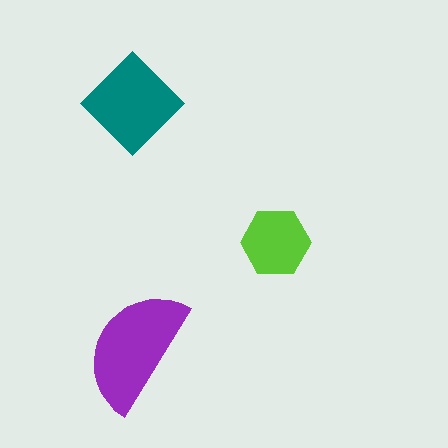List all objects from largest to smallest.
The purple semicircle, the teal diamond, the lime hexagon.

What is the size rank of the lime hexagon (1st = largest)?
3rd.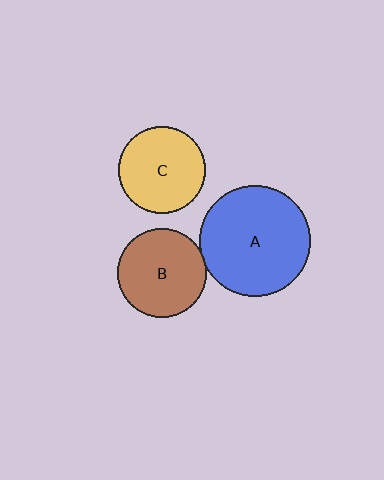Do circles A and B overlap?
Yes.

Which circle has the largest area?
Circle A (blue).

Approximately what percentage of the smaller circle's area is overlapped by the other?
Approximately 5%.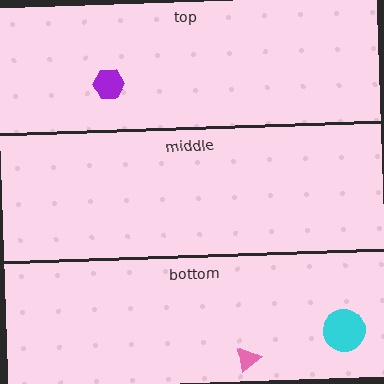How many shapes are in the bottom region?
2.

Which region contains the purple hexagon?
The top region.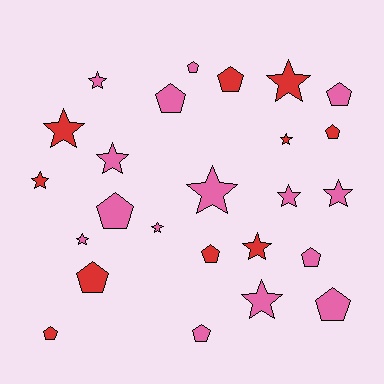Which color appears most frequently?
Pink, with 15 objects.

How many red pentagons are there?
There are 5 red pentagons.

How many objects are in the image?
There are 25 objects.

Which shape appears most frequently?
Star, with 13 objects.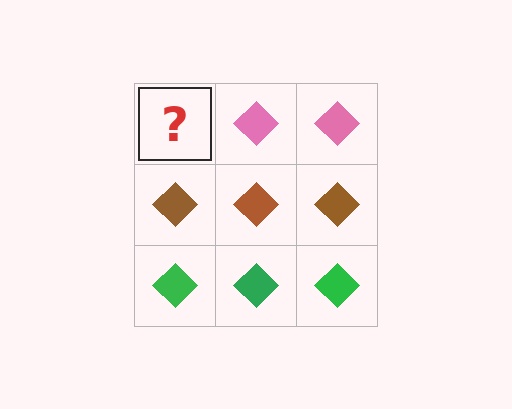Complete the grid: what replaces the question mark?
The question mark should be replaced with a pink diamond.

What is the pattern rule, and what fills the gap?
The rule is that each row has a consistent color. The gap should be filled with a pink diamond.